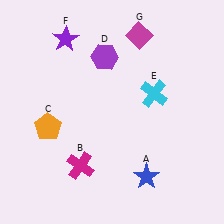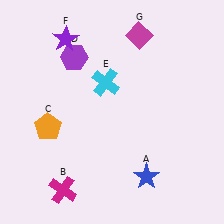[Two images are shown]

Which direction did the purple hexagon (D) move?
The purple hexagon (D) moved left.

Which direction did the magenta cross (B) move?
The magenta cross (B) moved down.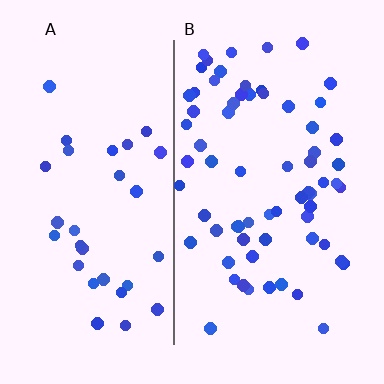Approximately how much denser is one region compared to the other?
Approximately 2.1× — region B over region A.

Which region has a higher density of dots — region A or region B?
B (the right).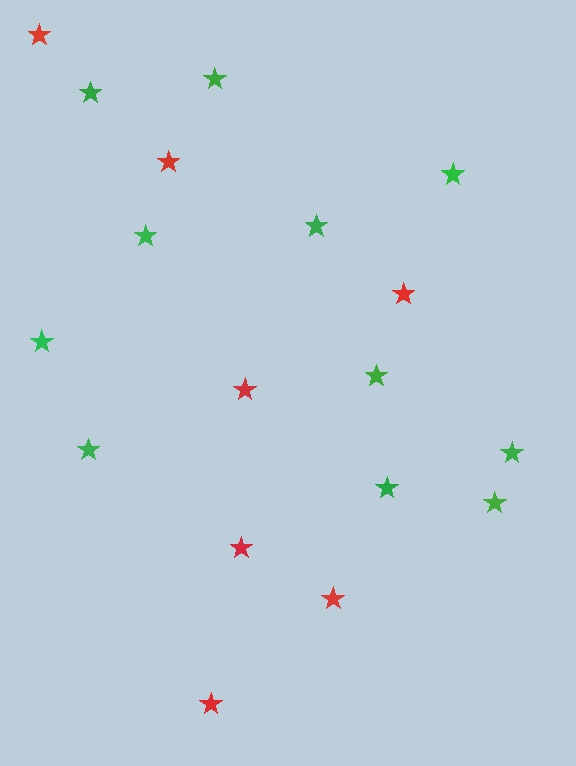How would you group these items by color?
There are 2 groups: one group of green stars (11) and one group of red stars (7).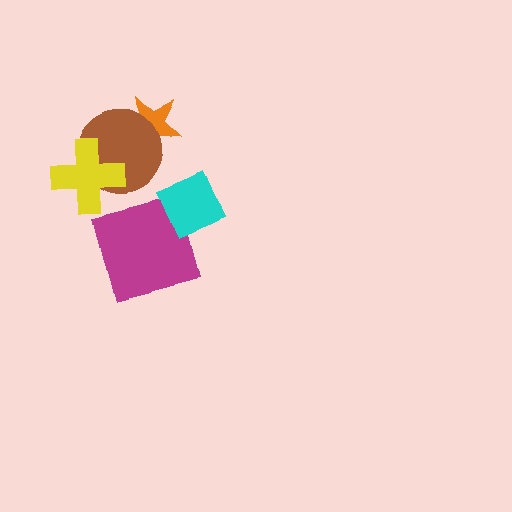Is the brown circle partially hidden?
Yes, it is partially covered by another shape.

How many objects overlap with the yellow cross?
1 object overlaps with the yellow cross.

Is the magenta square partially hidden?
Yes, it is partially covered by another shape.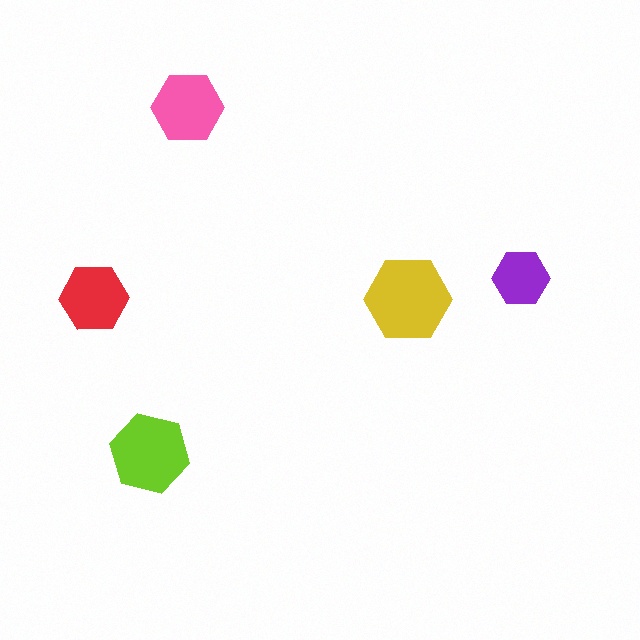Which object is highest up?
The pink hexagon is topmost.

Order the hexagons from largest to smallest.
the yellow one, the lime one, the pink one, the red one, the purple one.